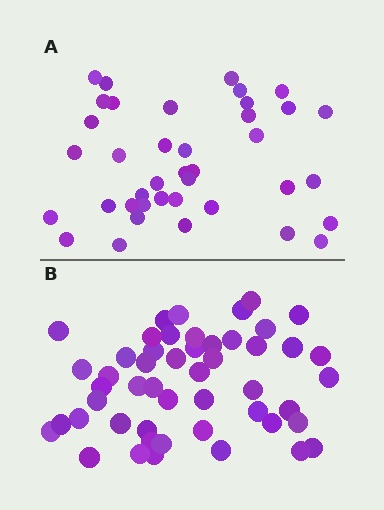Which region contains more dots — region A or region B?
Region B (the bottom region) has more dots.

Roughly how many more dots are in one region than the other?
Region B has roughly 12 or so more dots than region A.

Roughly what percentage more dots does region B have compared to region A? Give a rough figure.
About 30% more.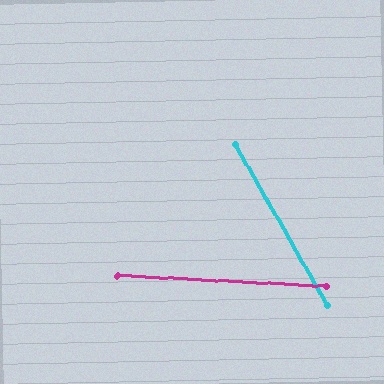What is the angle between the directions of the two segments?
Approximately 57 degrees.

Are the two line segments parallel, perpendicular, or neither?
Neither parallel nor perpendicular — they differ by about 57°.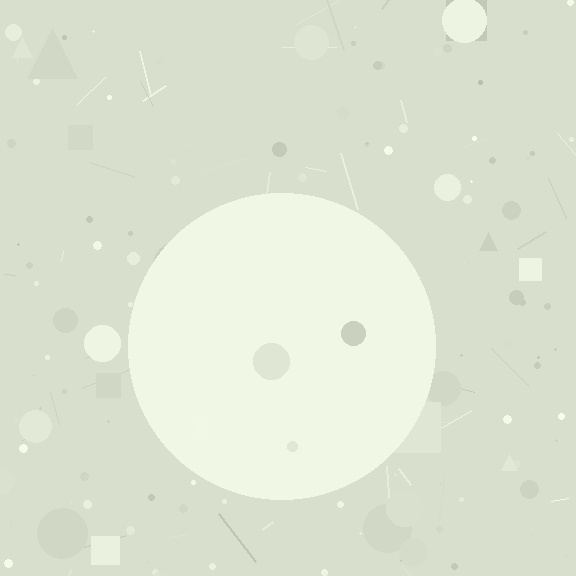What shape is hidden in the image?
A circle is hidden in the image.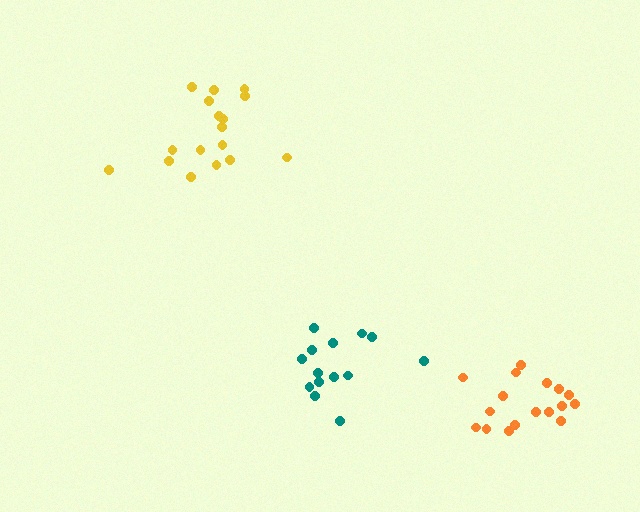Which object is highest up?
The yellow cluster is topmost.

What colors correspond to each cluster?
The clusters are colored: orange, teal, yellow.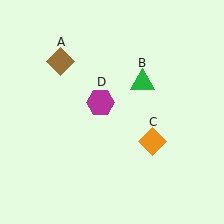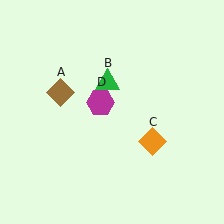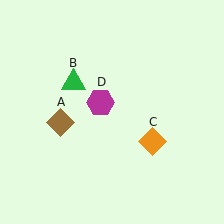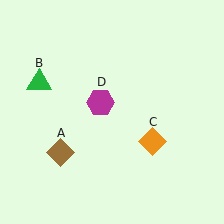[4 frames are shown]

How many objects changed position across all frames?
2 objects changed position: brown diamond (object A), green triangle (object B).